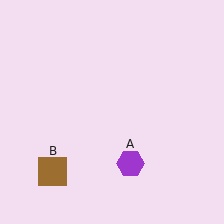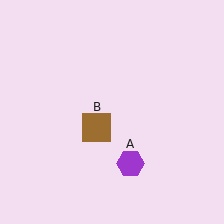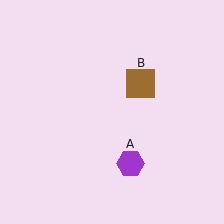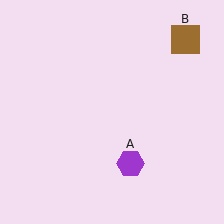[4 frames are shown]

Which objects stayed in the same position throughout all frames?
Purple hexagon (object A) remained stationary.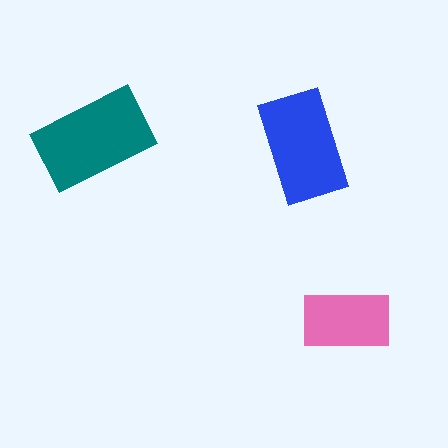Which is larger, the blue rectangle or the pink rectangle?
The blue one.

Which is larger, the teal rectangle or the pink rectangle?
The teal one.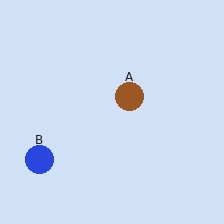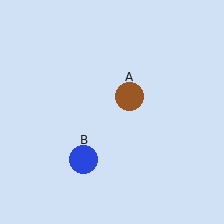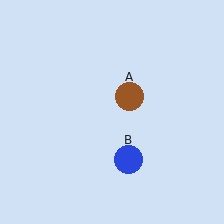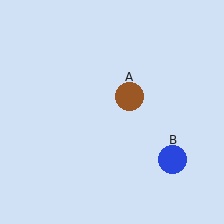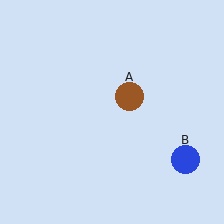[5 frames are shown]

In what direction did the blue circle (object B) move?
The blue circle (object B) moved right.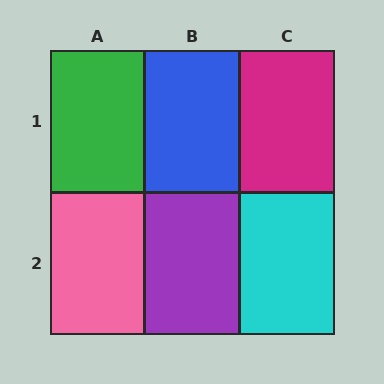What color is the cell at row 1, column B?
Blue.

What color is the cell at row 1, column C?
Magenta.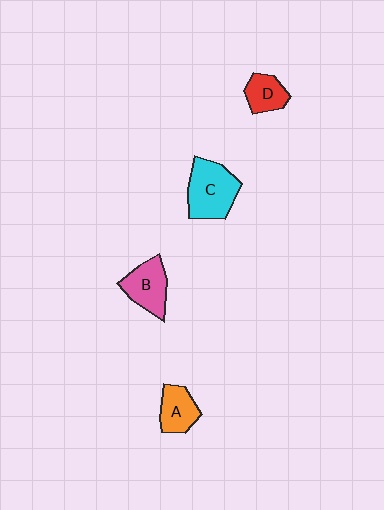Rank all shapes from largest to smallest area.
From largest to smallest: C (cyan), B (pink), A (orange), D (red).